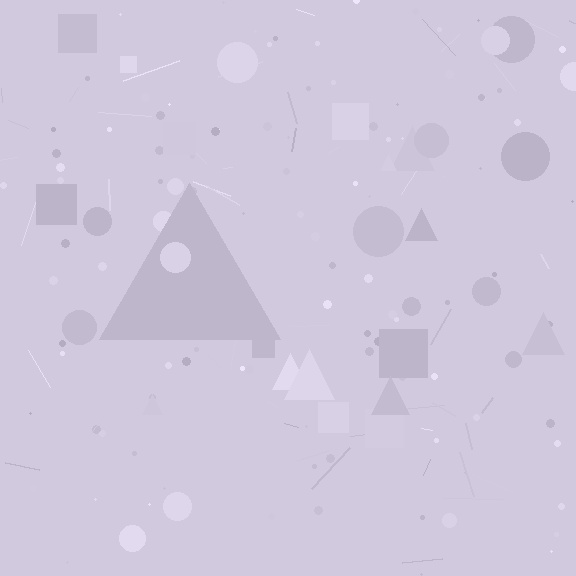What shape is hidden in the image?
A triangle is hidden in the image.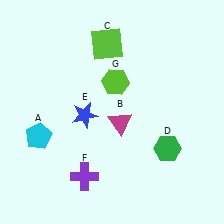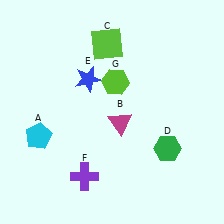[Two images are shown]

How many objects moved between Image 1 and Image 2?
1 object moved between the two images.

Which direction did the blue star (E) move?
The blue star (E) moved up.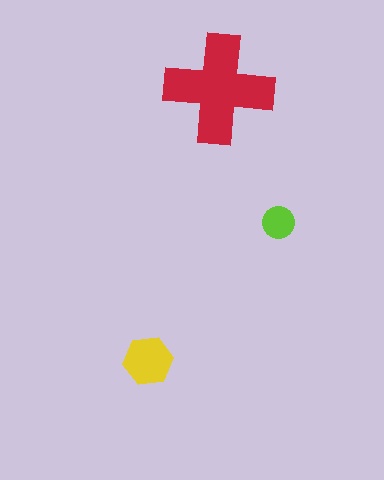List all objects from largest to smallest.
The red cross, the yellow hexagon, the lime circle.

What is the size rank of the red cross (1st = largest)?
1st.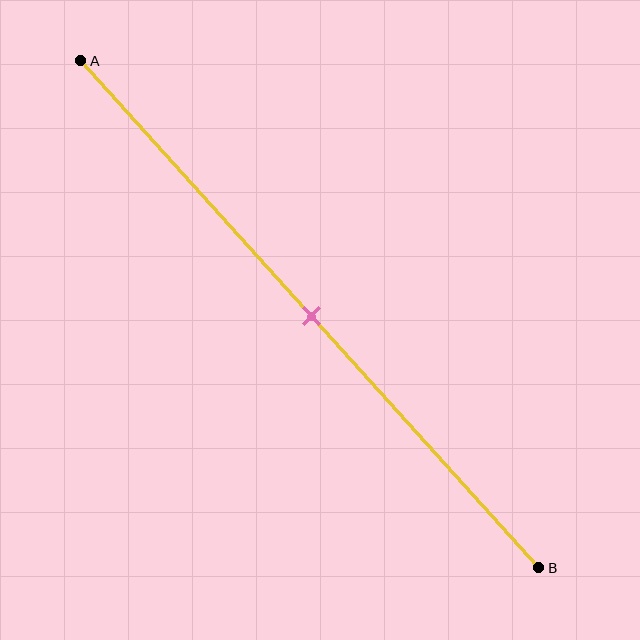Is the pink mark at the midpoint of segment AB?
Yes, the mark is approximately at the midpoint.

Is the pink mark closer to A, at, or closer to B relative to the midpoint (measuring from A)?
The pink mark is approximately at the midpoint of segment AB.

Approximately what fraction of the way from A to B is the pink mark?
The pink mark is approximately 50% of the way from A to B.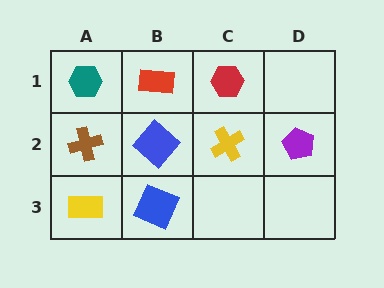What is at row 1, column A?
A teal hexagon.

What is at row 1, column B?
A red rectangle.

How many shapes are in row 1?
3 shapes.